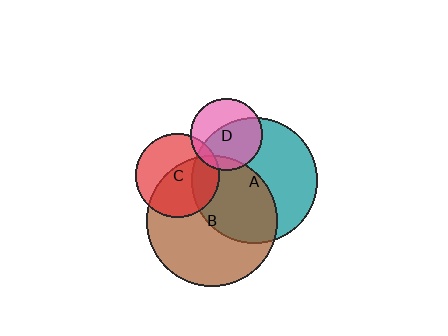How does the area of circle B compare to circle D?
Approximately 3.3 times.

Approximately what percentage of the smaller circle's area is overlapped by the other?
Approximately 45%.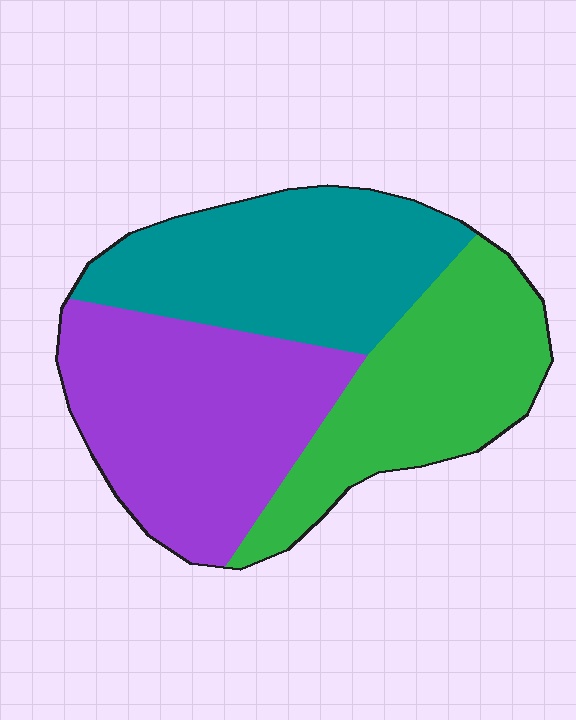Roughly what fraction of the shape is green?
Green covers about 30% of the shape.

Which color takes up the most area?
Purple, at roughly 35%.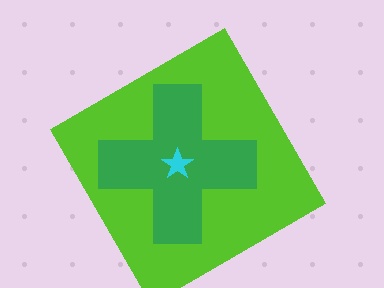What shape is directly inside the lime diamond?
The green cross.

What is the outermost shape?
The lime diamond.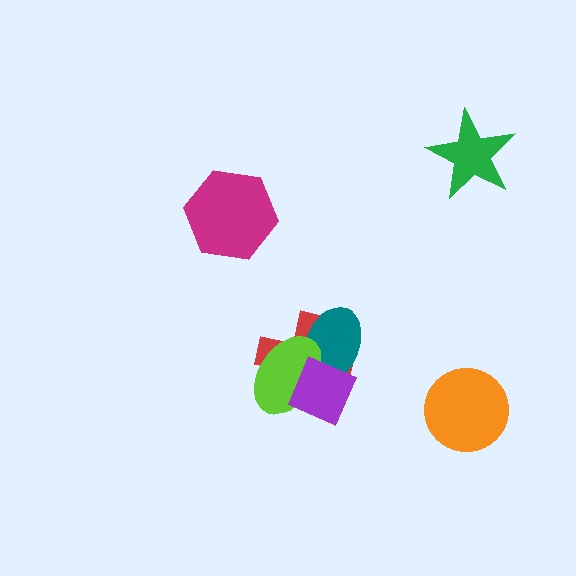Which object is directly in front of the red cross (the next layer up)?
The teal ellipse is directly in front of the red cross.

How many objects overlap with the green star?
0 objects overlap with the green star.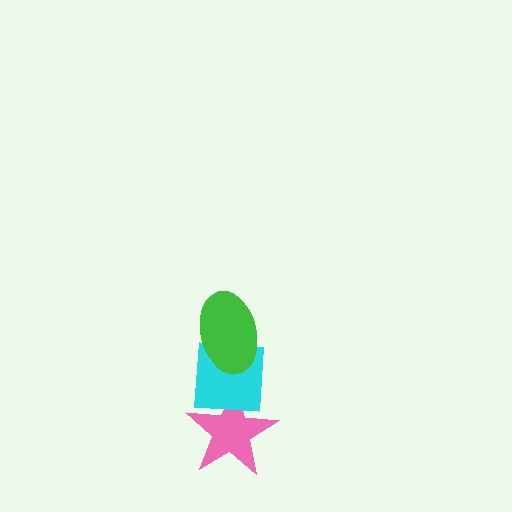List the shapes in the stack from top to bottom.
From top to bottom: the green ellipse, the cyan square, the pink star.